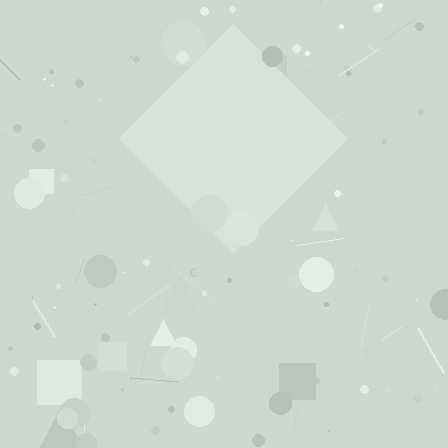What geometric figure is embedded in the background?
A diamond is embedded in the background.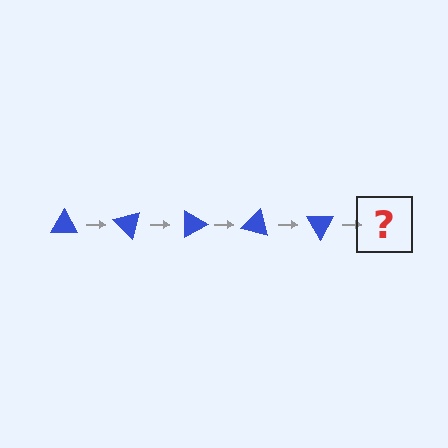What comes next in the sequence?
The next element should be a blue triangle rotated 225 degrees.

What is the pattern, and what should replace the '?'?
The pattern is that the triangle rotates 45 degrees each step. The '?' should be a blue triangle rotated 225 degrees.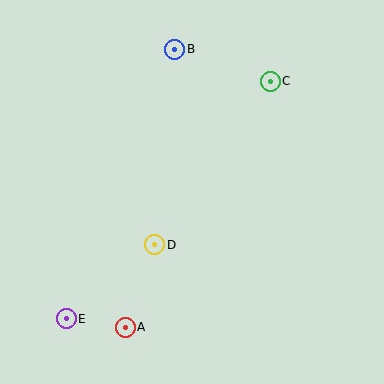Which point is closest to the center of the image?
Point D at (155, 245) is closest to the center.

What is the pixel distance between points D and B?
The distance between D and B is 196 pixels.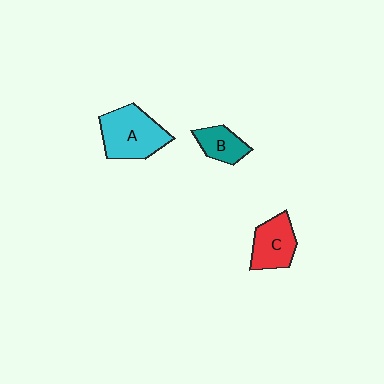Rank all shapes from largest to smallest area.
From largest to smallest: A (cyan), C (red), B (teal).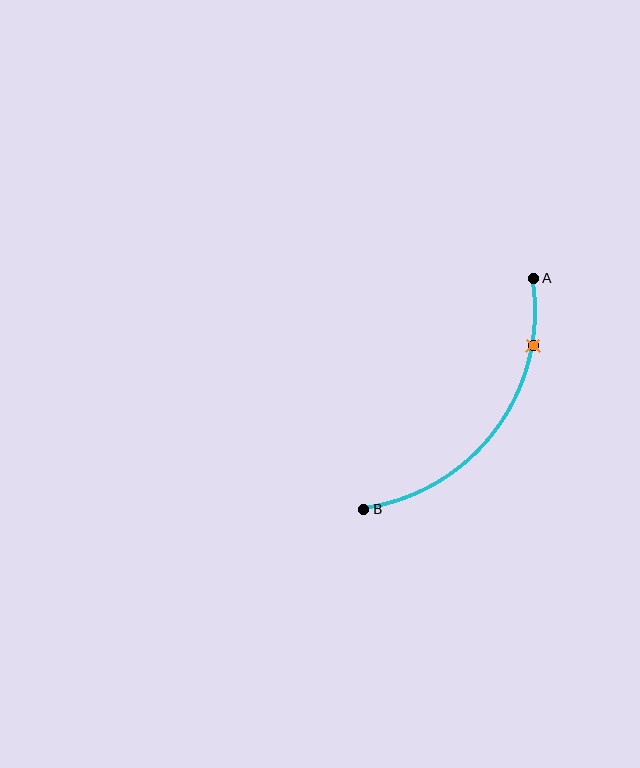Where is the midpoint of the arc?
The arc midpoint is the point on the curve farthest from the straight line joining A and B. It sits below and to the right of that line.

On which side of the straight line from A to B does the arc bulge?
The arc bulges below and to the right of the straight line connecting A and B.